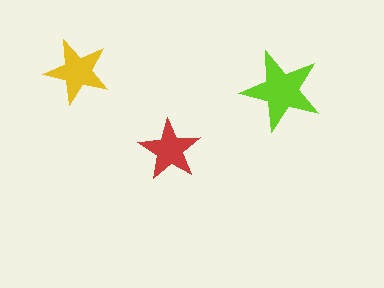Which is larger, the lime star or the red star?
The lime one.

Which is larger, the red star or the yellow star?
The yellow one.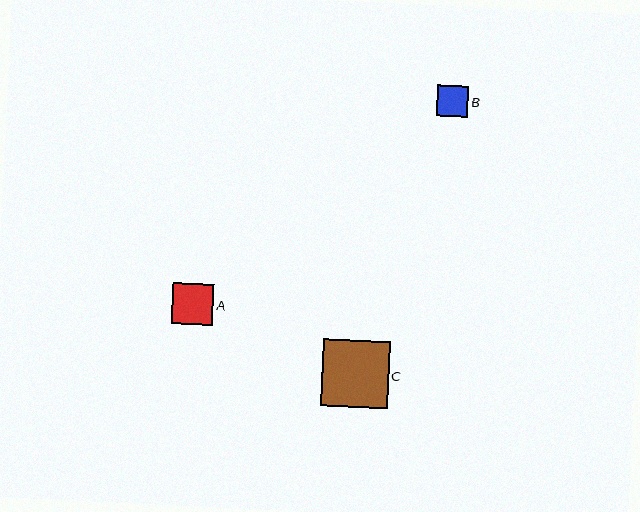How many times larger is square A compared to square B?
Square A is approximately 1.3 times the size of square B.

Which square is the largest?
Square C is the largest with a size of approximately 67 pixels.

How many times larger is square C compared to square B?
Square C is approximately 2.2 times the size of square B.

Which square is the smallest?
Square B is the smallest with a size of approximately 31 pixels.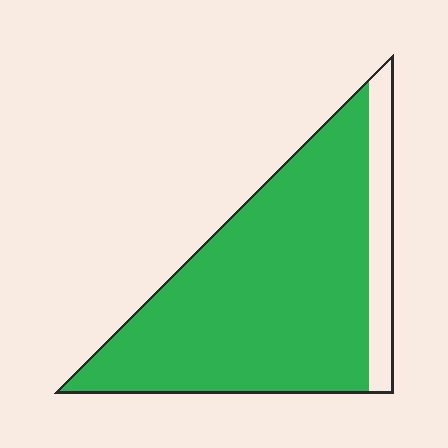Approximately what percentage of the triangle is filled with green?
Approximately 85%.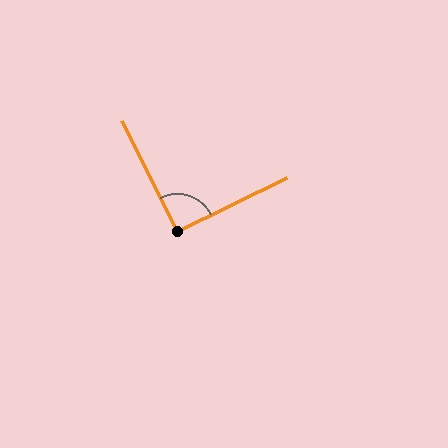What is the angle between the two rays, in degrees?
Approximately 90 degrees.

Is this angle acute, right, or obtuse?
It is approximately a right angle.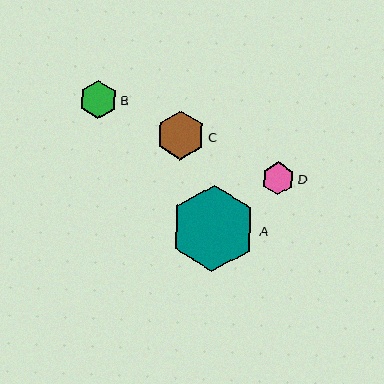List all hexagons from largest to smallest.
From largest to smallest: A, C, B, D.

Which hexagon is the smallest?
Hexagon D is the smallest with a size of approximately 33 pixels.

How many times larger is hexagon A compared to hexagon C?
Hexagon A is approximately 1.8 times the size of hexagon C.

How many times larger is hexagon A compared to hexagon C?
Hexagon A is approximately 1.8 times the size of hexagon C.